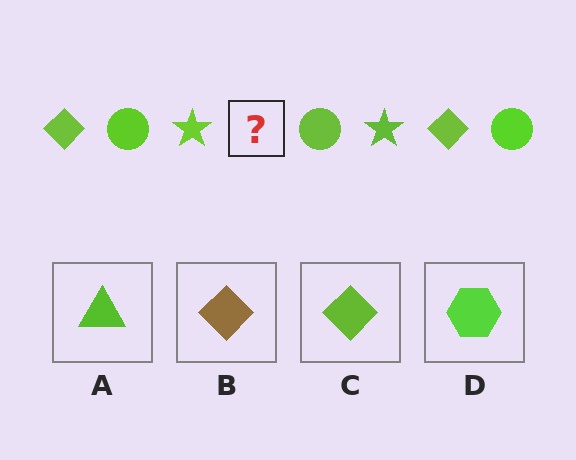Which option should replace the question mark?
Option C.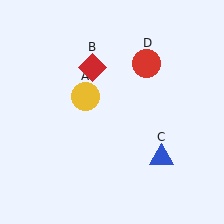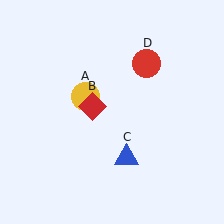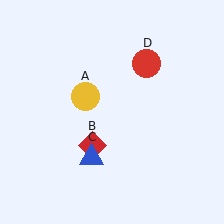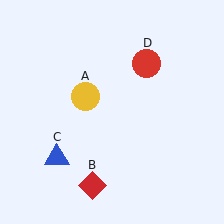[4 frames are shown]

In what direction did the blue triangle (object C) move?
The blue triangle (object C) moved left.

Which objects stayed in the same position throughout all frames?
Yellow circle (object A) and red circle (object D) remained stationary.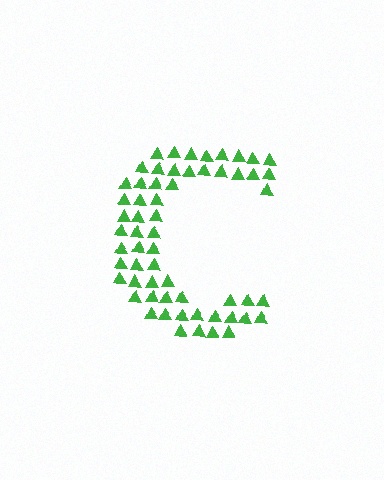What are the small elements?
The small elements are triangles.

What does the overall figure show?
The overall figure shows the letter C.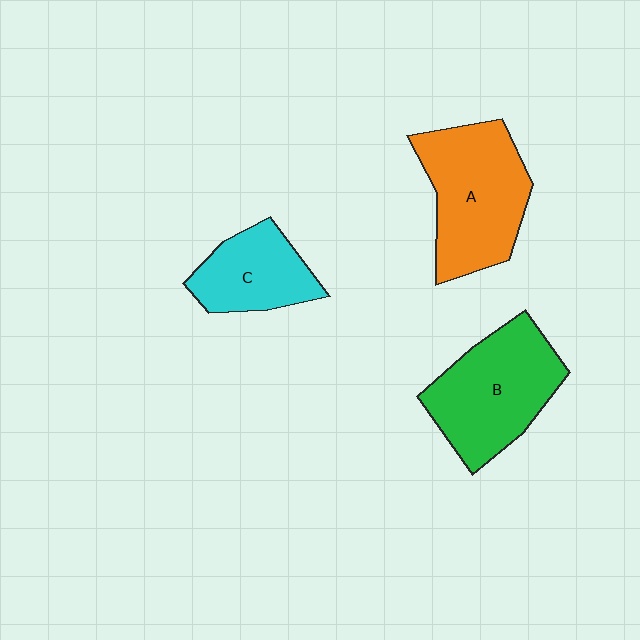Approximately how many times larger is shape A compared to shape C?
Approximately 1.6 times.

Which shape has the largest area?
Shape A (orange).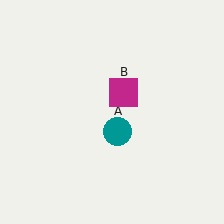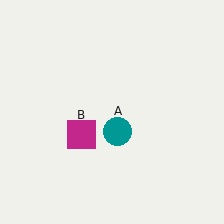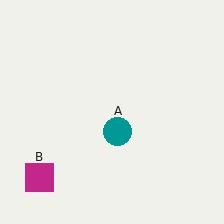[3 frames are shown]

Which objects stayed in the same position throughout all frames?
Teal circle (object A) remained stationary.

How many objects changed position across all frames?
1 object changed position: magenta square (object B).